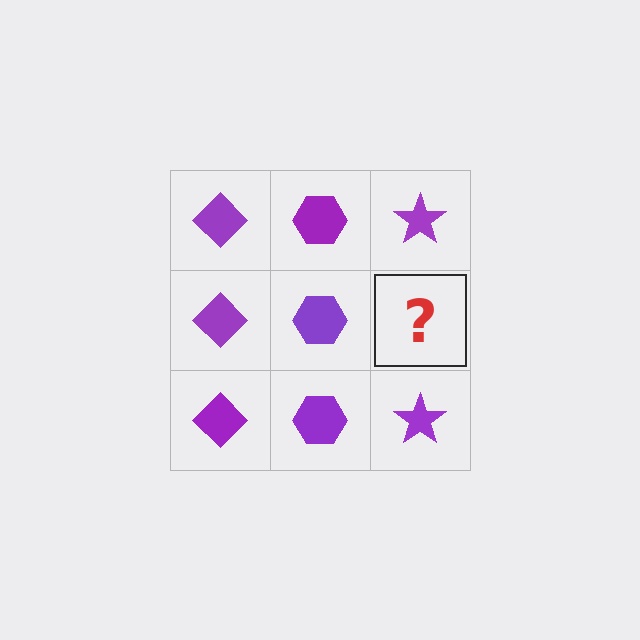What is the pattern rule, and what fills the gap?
The rule is that each column has a consistent shape. The gap should be filled with a purple star.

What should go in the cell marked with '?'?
The missing cell should contain a purple star.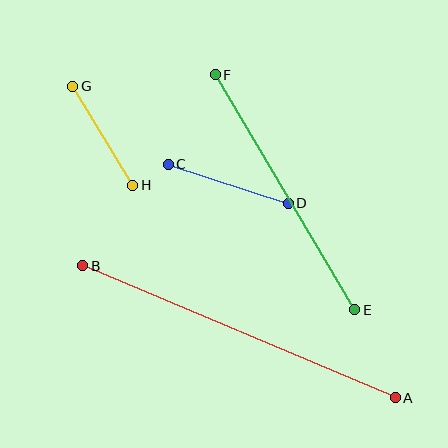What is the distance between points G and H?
The distance is approximately 116 pixels.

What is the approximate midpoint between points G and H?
The midpoint is at approximately (103, 136) pixels.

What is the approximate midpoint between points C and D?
The midpoint is at approximately (228, 184) pixels.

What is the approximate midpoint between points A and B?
The midpoint is at approximately (239, 332) pixels.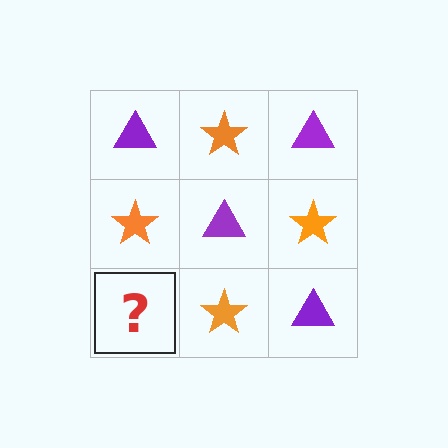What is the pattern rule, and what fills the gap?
The rule is that it alternates purple triangle and orange star in a checkerboard pattern. The gap should be filled with a purple triangle.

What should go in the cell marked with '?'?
The missing cell should contain a purple triangle.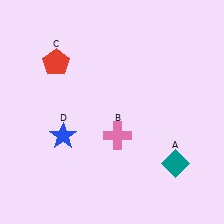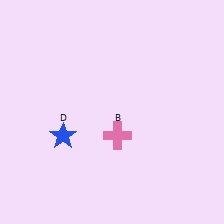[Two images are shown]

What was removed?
The red pentagon (C), the teal diamond (A) were removed in Image 2.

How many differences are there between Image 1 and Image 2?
There are 2 differences between the two images.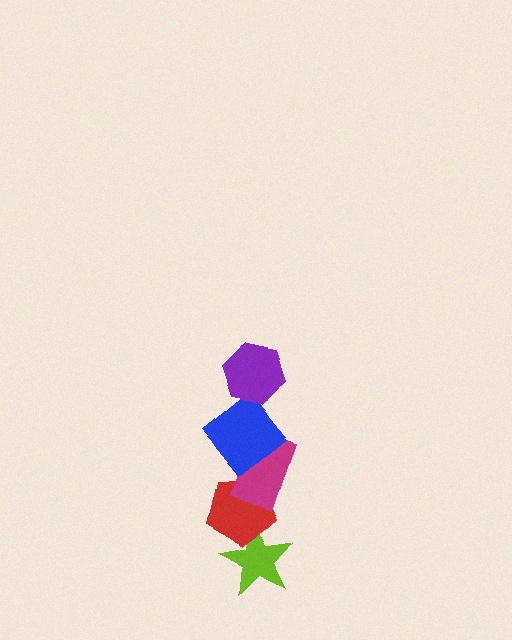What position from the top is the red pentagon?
The red pentagon is 4th from the top.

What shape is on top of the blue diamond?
The purple hexagon is on top of the blue diamond.